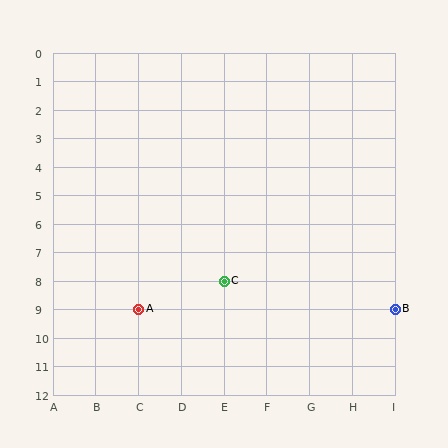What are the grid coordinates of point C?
Point C is at grid coordinates (E, 8).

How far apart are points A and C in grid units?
Points A and C are 2 columns and 1 row apart (about 2.2 grid units diagonally).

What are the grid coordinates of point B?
Point B is at grid coordinates (I, 9).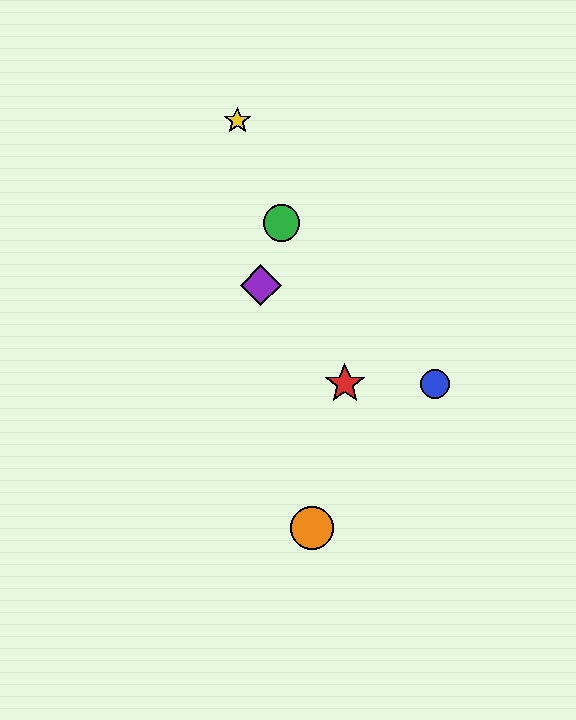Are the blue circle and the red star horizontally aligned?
Yes, both are at y≈384.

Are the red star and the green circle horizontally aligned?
No, the red star is at y≈384 and the green circle is at y≈223.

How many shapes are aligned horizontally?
2 shapes (the red star, the blue circle) are aligned horizontally.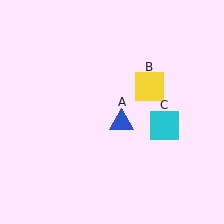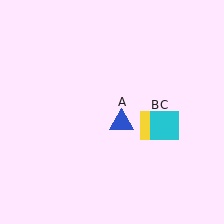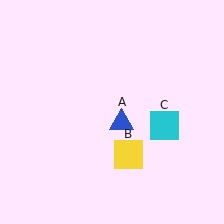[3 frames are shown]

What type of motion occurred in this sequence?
The yellow square (object B) rotated clockwise around the center of the scene.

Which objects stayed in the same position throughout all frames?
Blue triangle (object A) and cyan square (object C) remained stationary.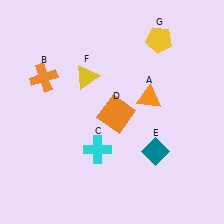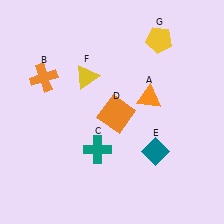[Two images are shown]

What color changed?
The cross (C) changed from cyan in Image 1 to teal in Image 2.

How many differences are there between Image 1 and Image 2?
There is 1 difference between the two images.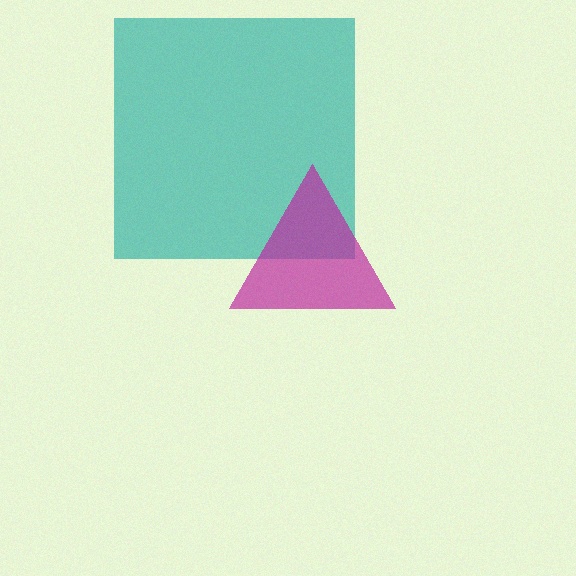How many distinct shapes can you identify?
There are 2 distinct shapes: a teal square, a magenta triangle.